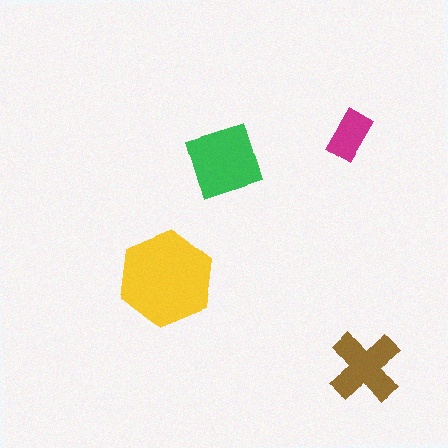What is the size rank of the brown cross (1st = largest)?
3rd.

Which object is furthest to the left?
The yellow hexagon is leftmost.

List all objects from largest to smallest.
The yellow hexagon, the green diamond, the brown cross, the magenta rectangle.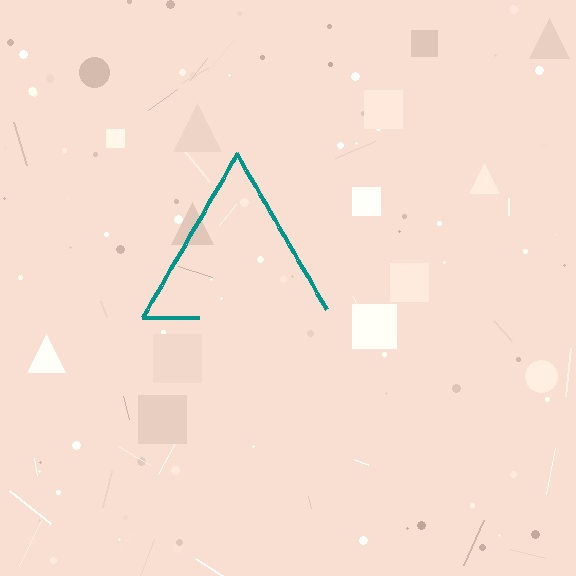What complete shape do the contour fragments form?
The contour fragments form a triangle.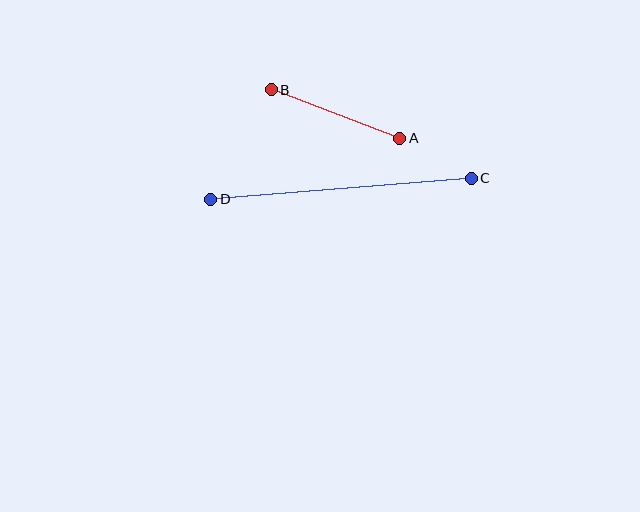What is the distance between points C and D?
The distance is approximately 261 pixels.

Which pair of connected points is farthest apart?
Points C and D are farthest apart.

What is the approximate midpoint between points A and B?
The midpoint is at approximately (335, 114) pixels.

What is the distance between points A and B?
The distance is approximately 137 pixels.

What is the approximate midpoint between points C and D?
The midpoint is at approximately (341, 189) pixels.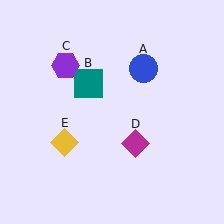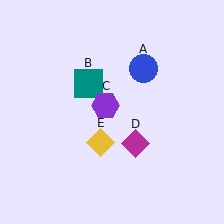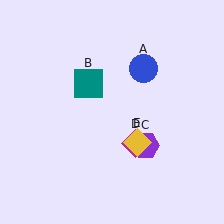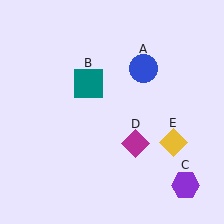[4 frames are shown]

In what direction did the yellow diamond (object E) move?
The yellow diamond (object E) moved right.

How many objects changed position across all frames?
2 objects changed position: purple hexagon (object C), yellow diamond (object E).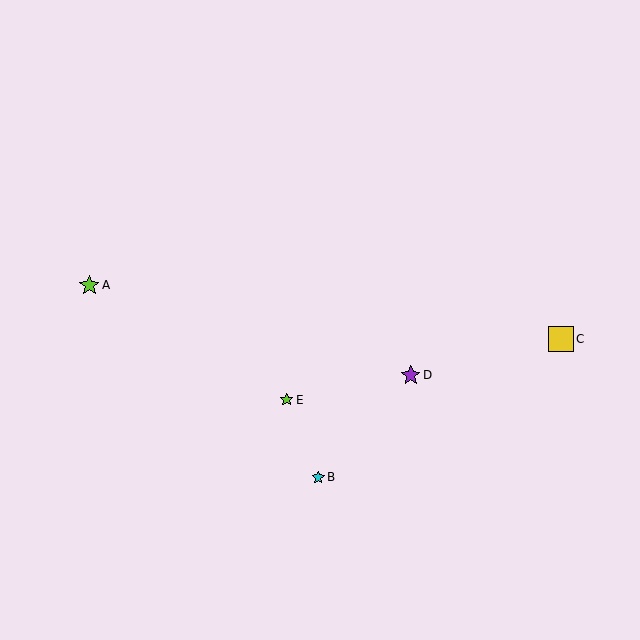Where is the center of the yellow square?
The center of the yellow square is at (561, 339).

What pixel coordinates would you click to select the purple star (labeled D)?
Click at (411, 375) to select the purple star D.